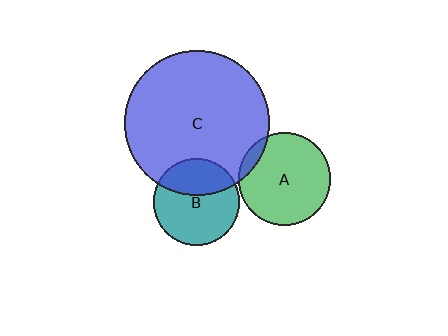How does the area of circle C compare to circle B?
Approximately 2.8 times.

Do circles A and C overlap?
Yes.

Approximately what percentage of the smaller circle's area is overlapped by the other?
Approximately 10%.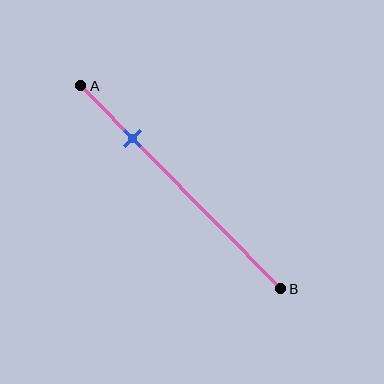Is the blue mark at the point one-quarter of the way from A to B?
Yes, the mark is approximately at the one-quarter point.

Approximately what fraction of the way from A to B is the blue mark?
The blue mark is approximately 25% of the way from A to B.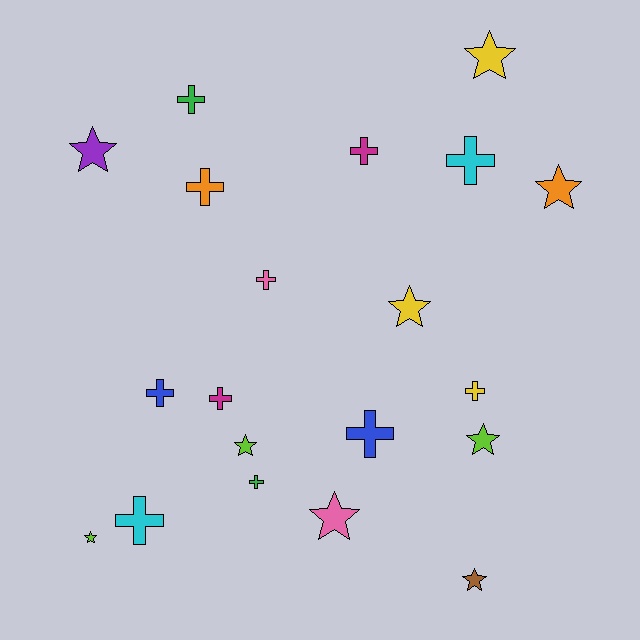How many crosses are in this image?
There are 11 crosses.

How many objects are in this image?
There are 20 objects.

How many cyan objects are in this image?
There are 2 cyan objects.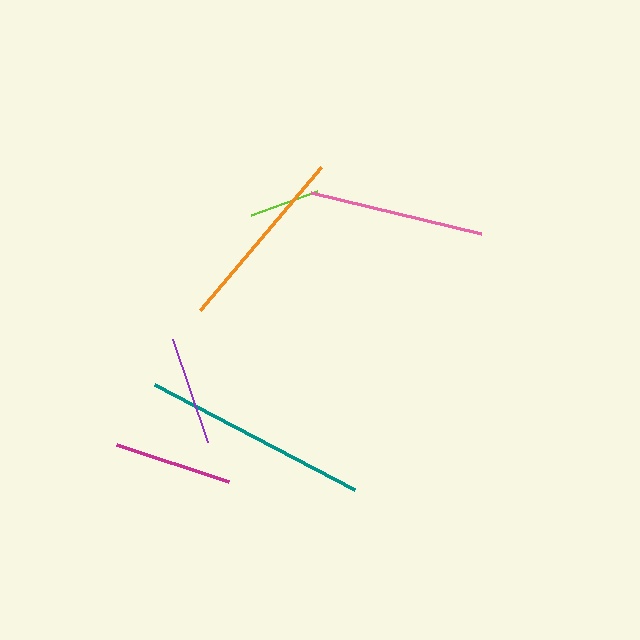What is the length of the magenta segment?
The magenta segment is approximately 118 pixels long.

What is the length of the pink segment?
The pink segment is approximately 175 pixels long.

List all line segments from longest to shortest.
From longest to shortest: teal, orange, pink, magenta, purple, lime.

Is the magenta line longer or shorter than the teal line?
The teal line is longer than the magenta line.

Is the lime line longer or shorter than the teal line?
The teal line is longer than the lime line.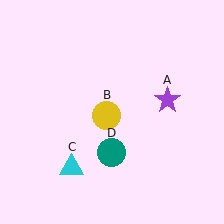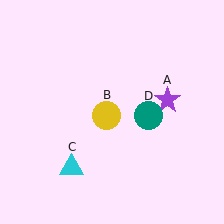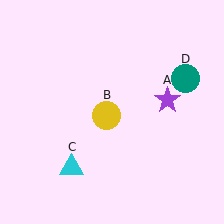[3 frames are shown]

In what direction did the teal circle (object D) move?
The teal circle (object D) moved up and to the right.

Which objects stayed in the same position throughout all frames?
Purple star (object A) and yellow circle (object B) and cyan triangle (object C) remained stationary.